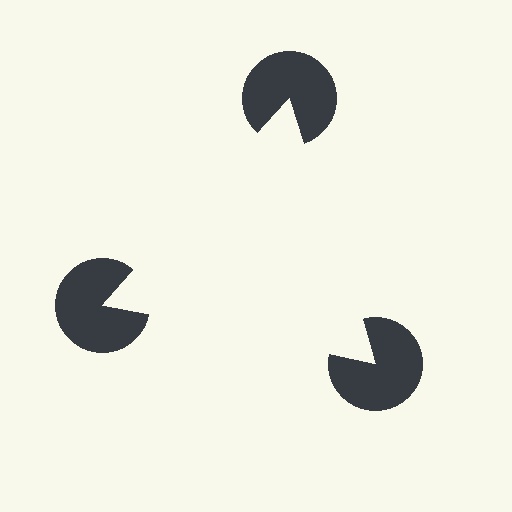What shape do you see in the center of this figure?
An illusory triangle — its edges are inferred from the aligned wedge cuts in the pac-man discs, not physically drawn.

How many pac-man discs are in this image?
There are 3 — one at each vertex of the illusory triangle.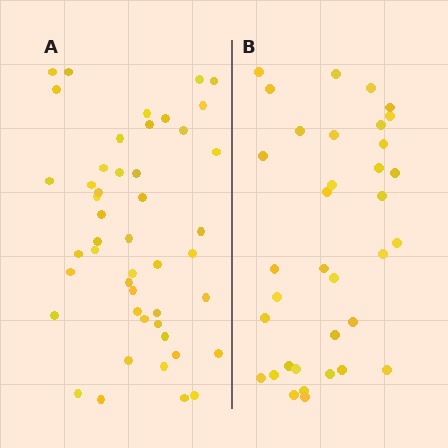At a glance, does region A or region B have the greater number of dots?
Region A (the left region) has more dots.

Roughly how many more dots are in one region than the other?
Region A has roughly 12 or so more dots than region B.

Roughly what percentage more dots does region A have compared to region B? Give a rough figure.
About 35% more.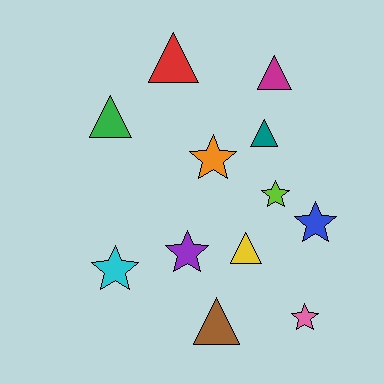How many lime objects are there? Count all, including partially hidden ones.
There is 1 lime object.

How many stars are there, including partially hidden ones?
There are 6 stars.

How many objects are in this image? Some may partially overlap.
There are 12 objects.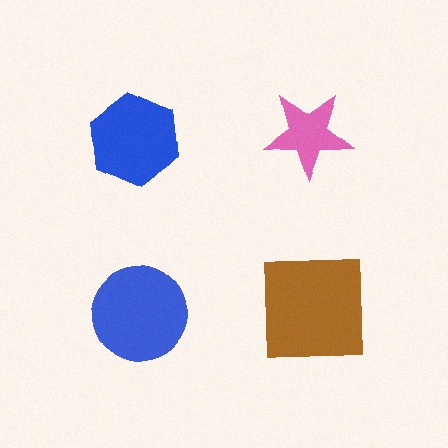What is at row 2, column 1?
A blue circle.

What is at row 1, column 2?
A pink star.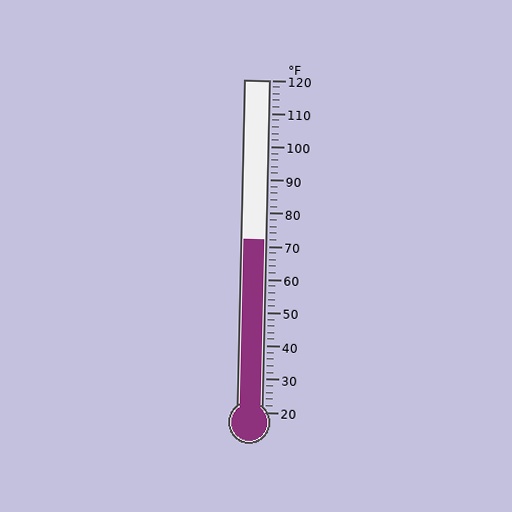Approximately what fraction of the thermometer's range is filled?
The thermometer is filled to approximately 50% of its range.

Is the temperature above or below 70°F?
The temperature is above 70°F.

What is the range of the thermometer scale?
The thermometer scale ranges from 20°F to 120°F.